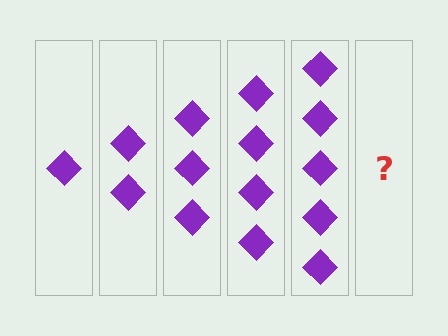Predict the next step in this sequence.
The next step is 6 diamonds.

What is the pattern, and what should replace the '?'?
The pattern is that each step adds one more diamond. The '?' should be 6 diamonds.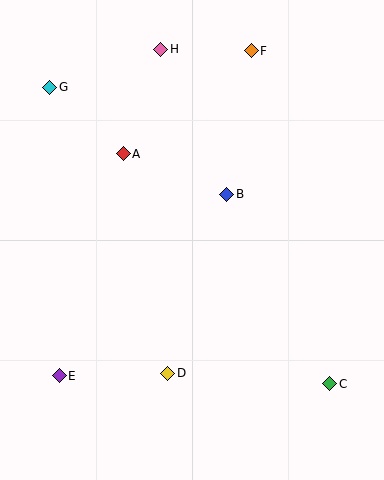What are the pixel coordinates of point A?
Point A is at (123, 154).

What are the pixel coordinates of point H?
Point H is at (161, 49).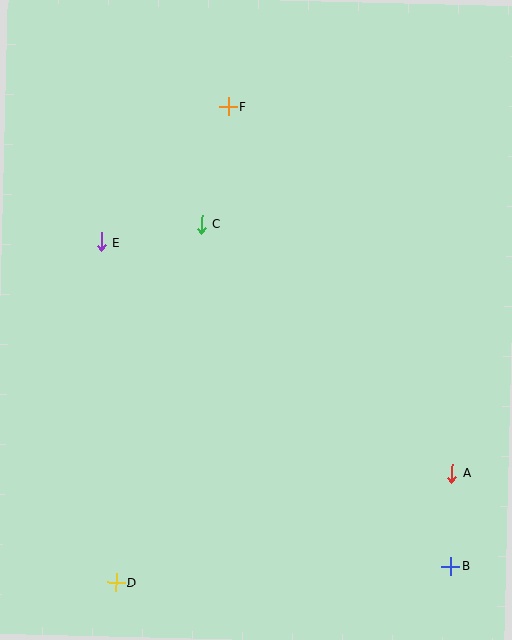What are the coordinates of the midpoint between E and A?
The midpoint between E and A is at (277, 358).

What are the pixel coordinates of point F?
Point F is at (228, 107).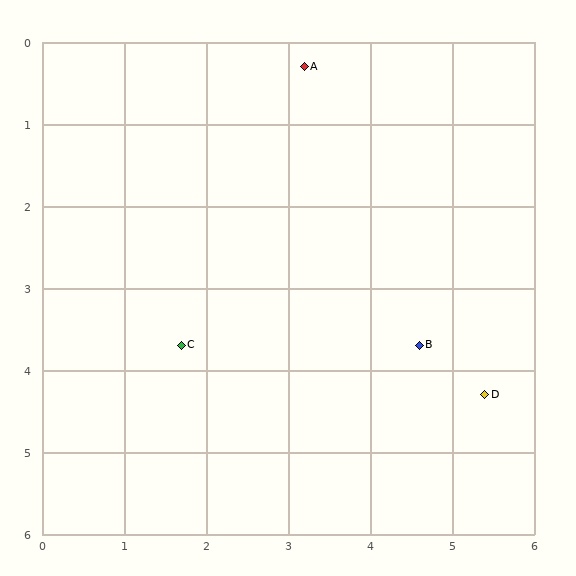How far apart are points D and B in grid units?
Points D and B are about 1.0 grid units apart.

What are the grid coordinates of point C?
Point C is at approximately (1.7, 3.7).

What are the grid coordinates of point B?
Point B is at approximately (4.6, 3.7).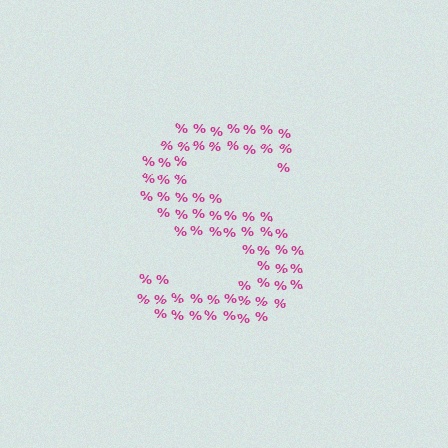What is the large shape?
The large shape is the letter S.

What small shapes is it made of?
It is made of small percent signs.